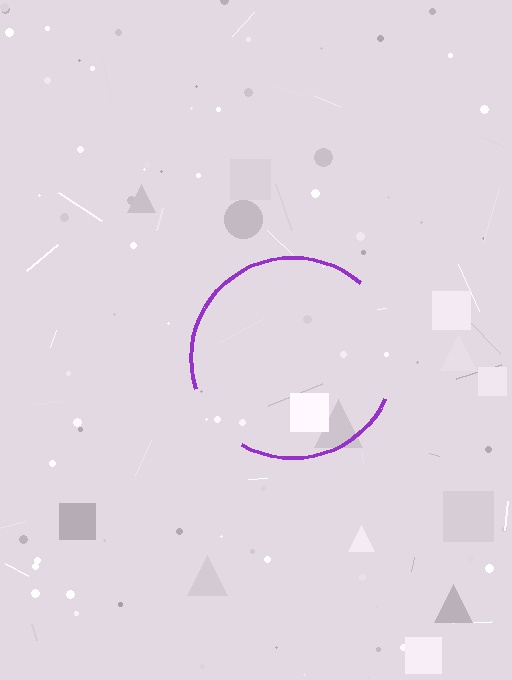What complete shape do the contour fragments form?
The contour fragments form a circle.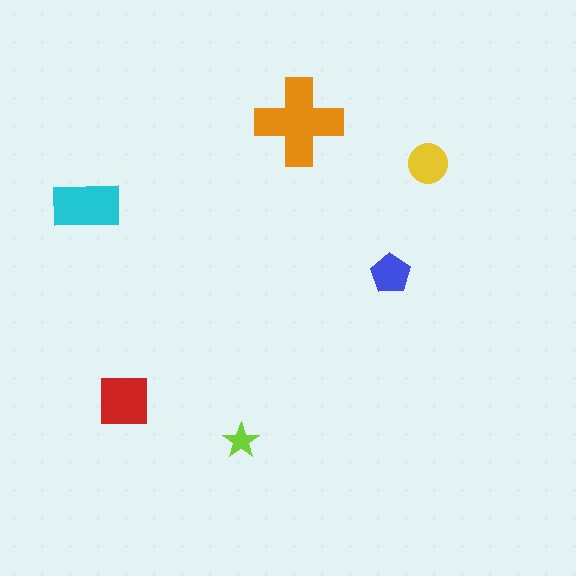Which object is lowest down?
The lime star is bottommost.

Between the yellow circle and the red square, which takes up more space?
The red square.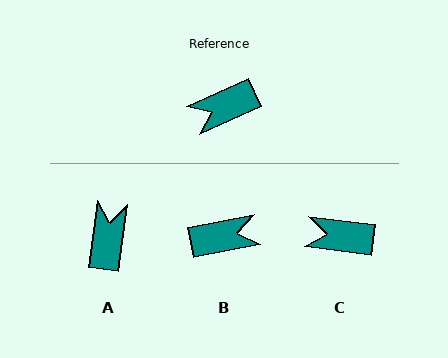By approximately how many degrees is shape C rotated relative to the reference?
Approximately 31 degrees clockwise.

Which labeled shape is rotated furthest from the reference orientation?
B, about 167 degrees away.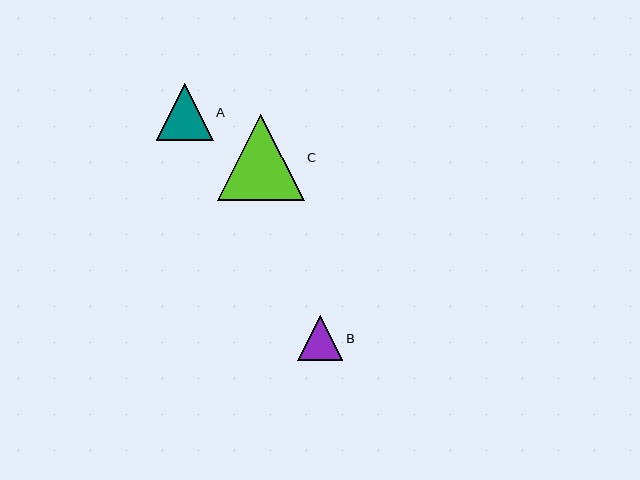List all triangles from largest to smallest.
From largest to smallest: C, A, B.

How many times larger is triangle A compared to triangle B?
Triangle A is approximately 1.3 times the size of triangle B.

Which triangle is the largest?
Triangle C is the largest with a size of approximately 87 pixels.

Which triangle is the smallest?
Triangle B is the smallest with a size of approximately 45 pixels.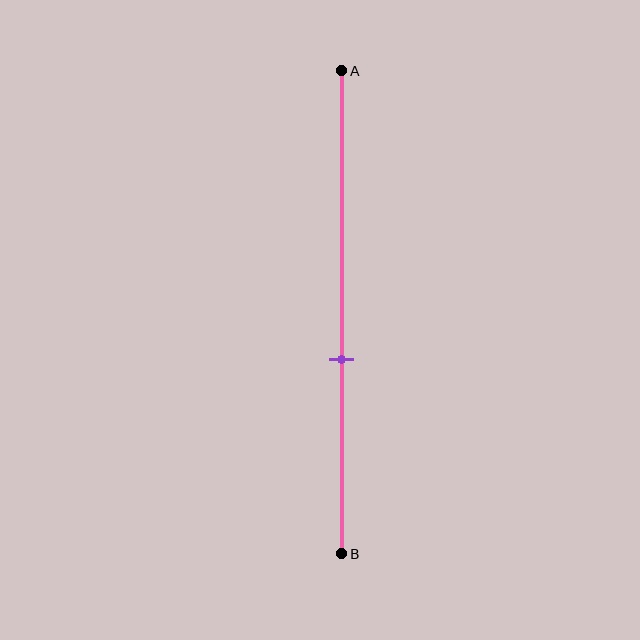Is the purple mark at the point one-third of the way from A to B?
No, the mark is at about 60% from A, not at the 33% one-third point.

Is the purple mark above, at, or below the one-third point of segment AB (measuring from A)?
The purple mark is below the one-third point of segment AB.